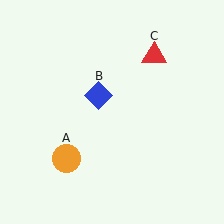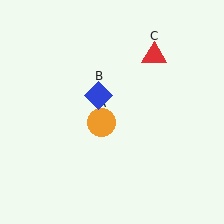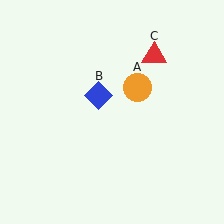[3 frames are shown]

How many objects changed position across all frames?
1 object changed position: orange circle (object A).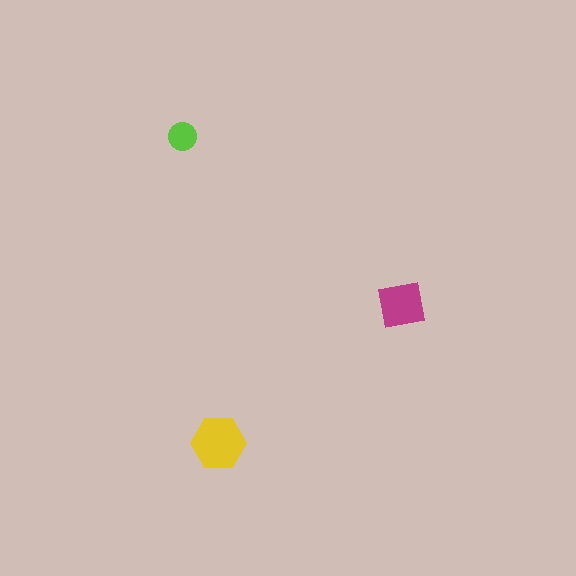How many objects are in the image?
There are 3 objects in the image.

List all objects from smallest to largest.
The lime circle, the magenta square, the yellow hexagon.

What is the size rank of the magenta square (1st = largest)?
2nd.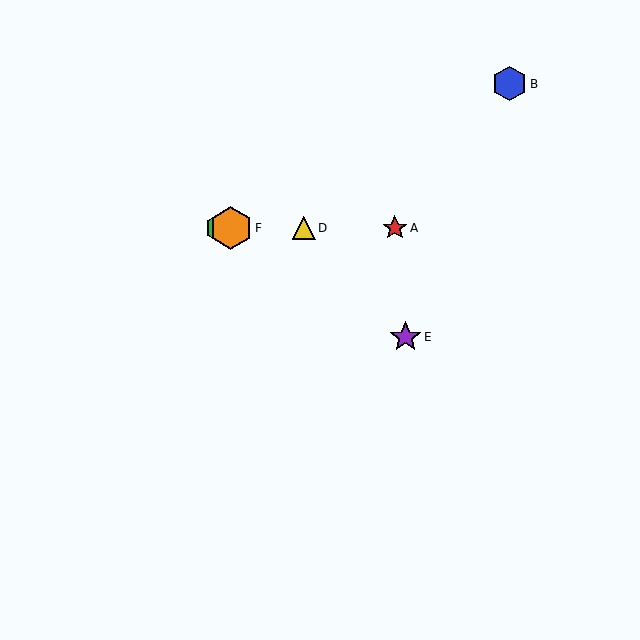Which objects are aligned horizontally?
Objects A, C, D, F are aligned horizontally.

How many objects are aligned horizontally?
4 objects (A, C, D, F) are aligned horizontally.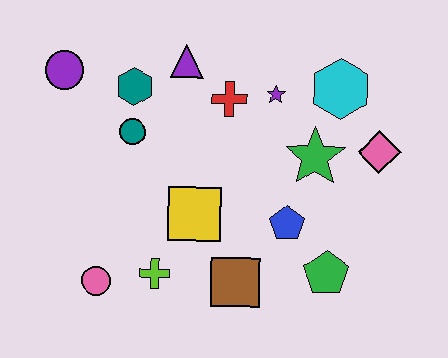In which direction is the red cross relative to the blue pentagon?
The red cross is above the blue pentagon.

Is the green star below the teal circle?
Yes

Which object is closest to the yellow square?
The lime cross is closest to the yellow square.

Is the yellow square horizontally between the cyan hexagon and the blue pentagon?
No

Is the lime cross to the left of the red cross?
Yes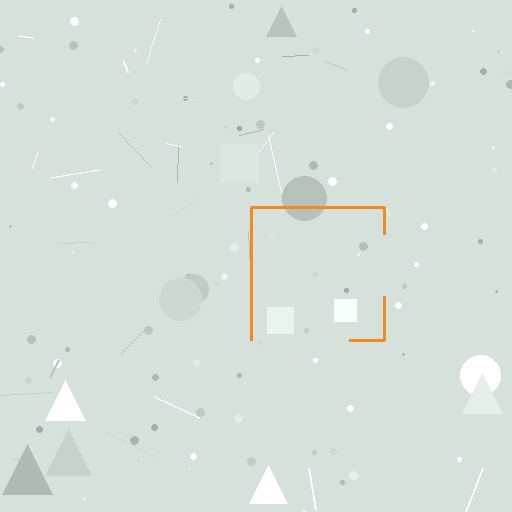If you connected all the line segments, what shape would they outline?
They would outline a square.